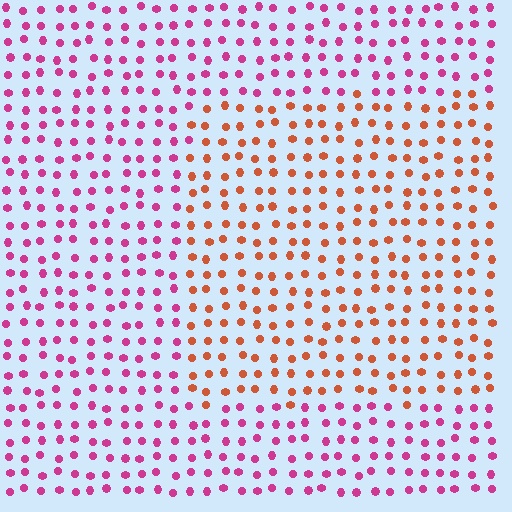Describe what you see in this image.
The image is filled with small magenta elements in a uniform arrangement. A rectangle-shaped region is visible where the elements are tinted to a slightly different hue, forming a subtle color boundary.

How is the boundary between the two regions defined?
The boundary is defined purely by a slight shift in hue (about 49 degrees). Spacing, size, and orientation are identical on both sides.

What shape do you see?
I see a rectangle.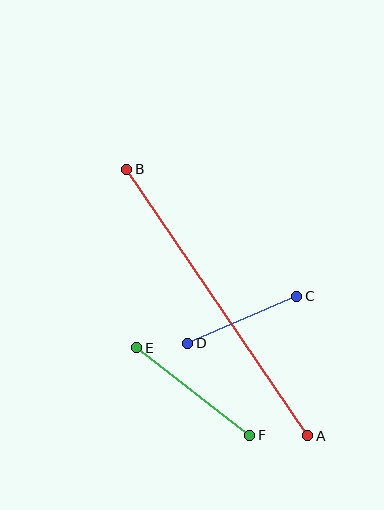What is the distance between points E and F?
The distance is approximately 143 pixels.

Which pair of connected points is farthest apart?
Points A and B are farthest apart.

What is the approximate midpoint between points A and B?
The midpoint is at approximately (217, 302) pixels.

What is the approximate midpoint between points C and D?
The midpoint is at approximately (242, 320) pixels.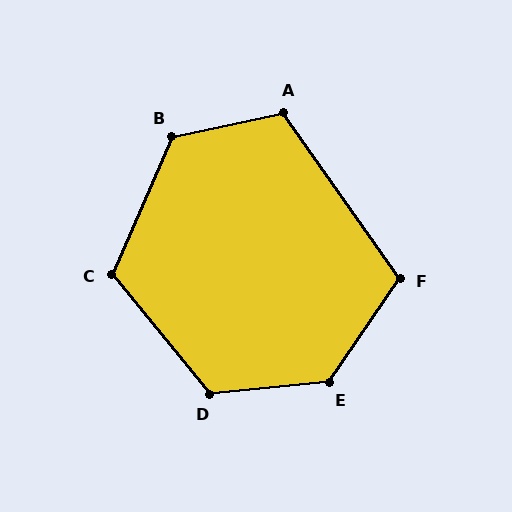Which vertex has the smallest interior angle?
F, at approximately 110 degrees.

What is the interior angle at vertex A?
Approximately 113 degrees (obtuse).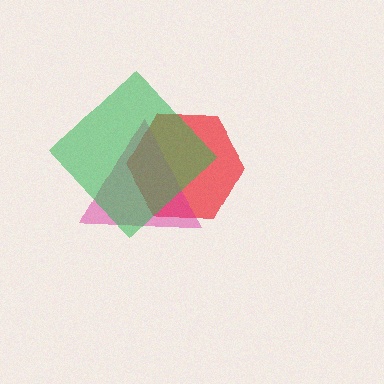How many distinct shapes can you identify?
There are 3 distinct shapes: a red hexagon, a magenta triangle, a green diamond.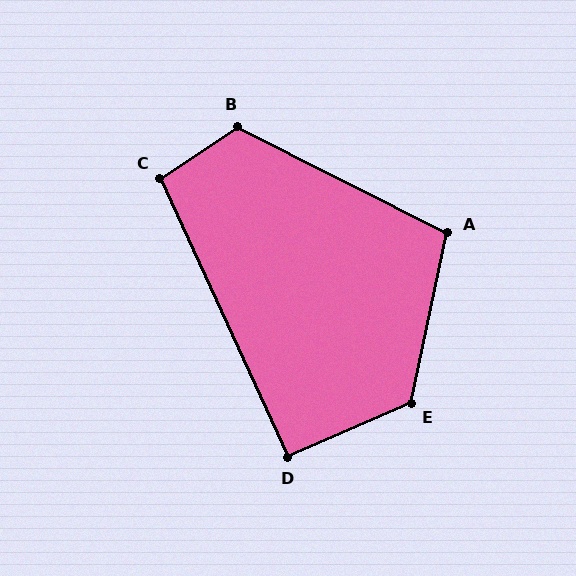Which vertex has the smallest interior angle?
D, at approximately 91 degrees.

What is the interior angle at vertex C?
Approximately 99 degrees (obtuse).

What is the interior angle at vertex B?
Approximately 120 degrees (obtuse).